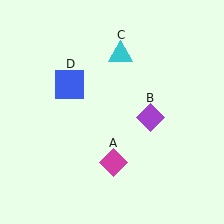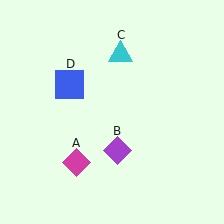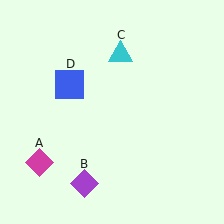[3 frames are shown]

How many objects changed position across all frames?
2 objects changed position: magenta diamond (object A), purple diamond (object B).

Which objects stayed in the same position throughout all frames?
Cyan triangle (object C) and blue square (object D) remained stationary.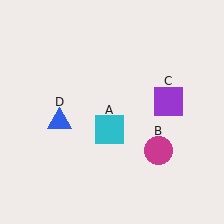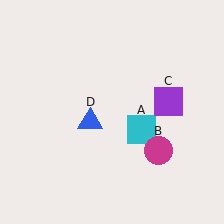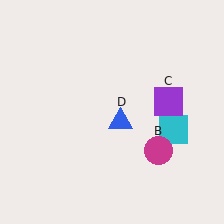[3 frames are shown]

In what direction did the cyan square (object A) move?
The cyan square (object A) moved right.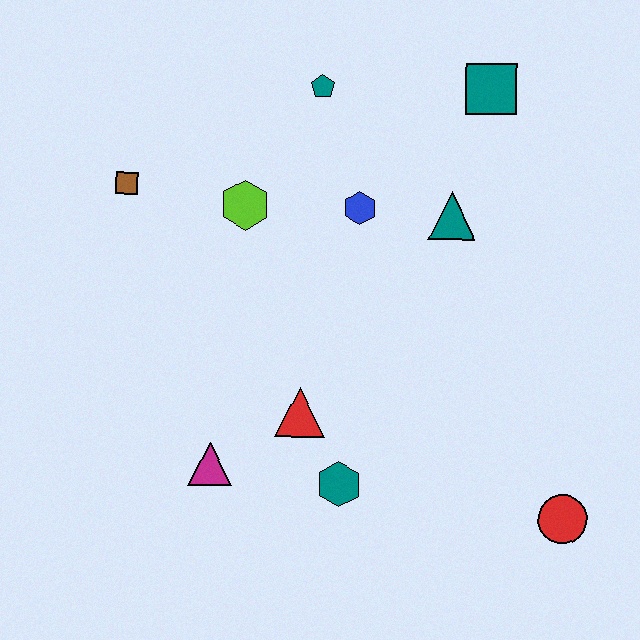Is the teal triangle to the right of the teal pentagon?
Yes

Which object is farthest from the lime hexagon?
The red circle is farthest from the lime hexagon.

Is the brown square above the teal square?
No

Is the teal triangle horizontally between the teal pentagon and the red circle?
Yes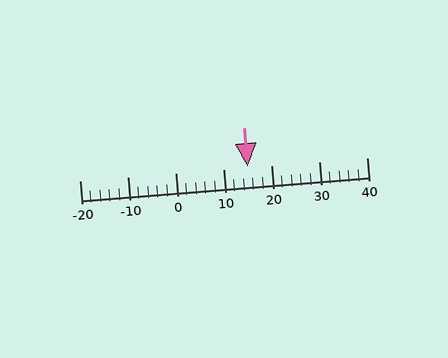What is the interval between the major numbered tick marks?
The major tick marks are spaced 10 units apart.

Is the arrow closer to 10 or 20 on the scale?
The arrow is closer to 20.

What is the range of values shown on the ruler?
The ruler shows values from -20 to 40.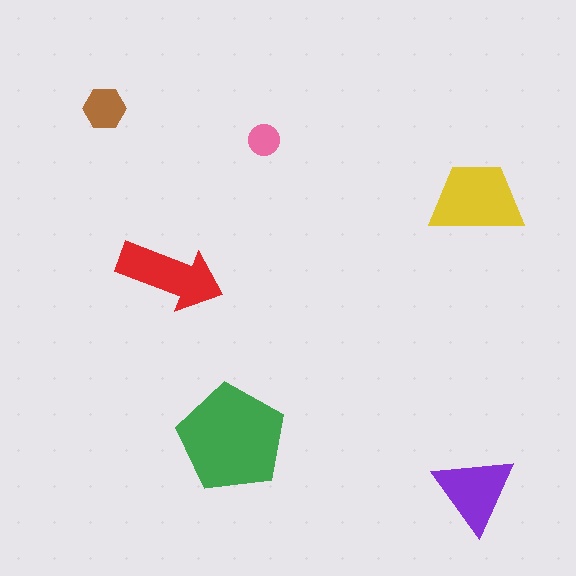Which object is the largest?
The green pentagon.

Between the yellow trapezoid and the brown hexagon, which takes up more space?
The yellow trapezoid.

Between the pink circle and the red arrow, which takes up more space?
The red arrow.